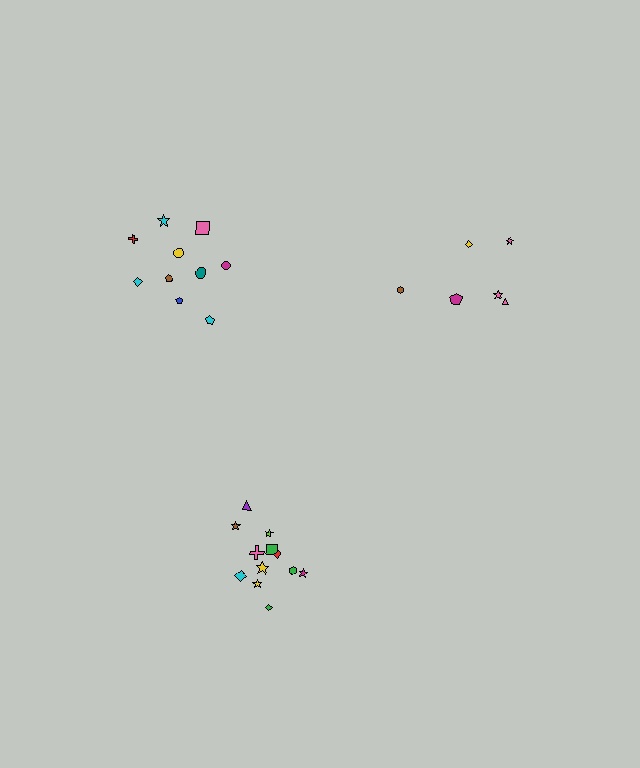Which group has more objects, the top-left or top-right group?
The top-left group.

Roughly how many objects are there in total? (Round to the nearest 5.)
Roughly 30 objects in total.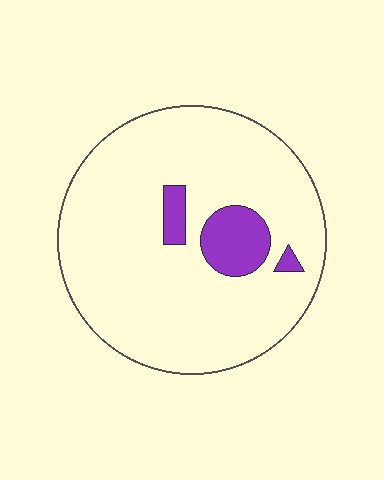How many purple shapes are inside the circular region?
3.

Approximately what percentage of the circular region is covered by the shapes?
Approximately 10%.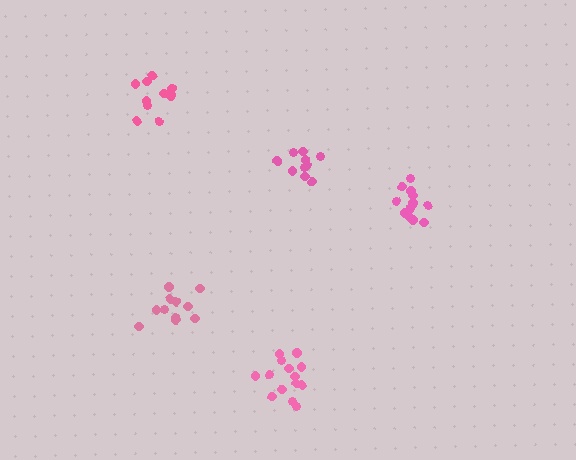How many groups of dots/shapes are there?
There are 5 groups.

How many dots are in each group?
Group 1: 14 dots, Group 2: 11 dots, Group 3: 10 dots, Group 4: 10 dots, Group 5: 14 dots (59 total).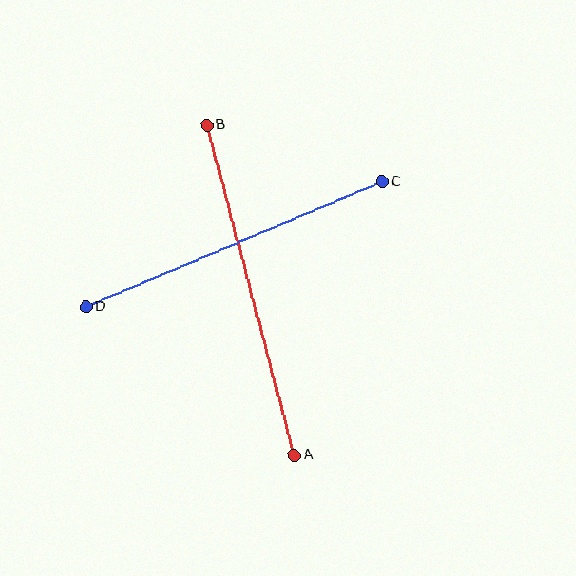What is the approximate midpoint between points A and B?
The midpoint is at approximately (251, 290) pixels.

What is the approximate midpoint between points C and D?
The midpoint is at approximately (234, 244) pixels.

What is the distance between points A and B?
The distance is approximately 341 pixels.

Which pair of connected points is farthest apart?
Points A and B are farthest apart.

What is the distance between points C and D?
The distance is approximately 321 pixels.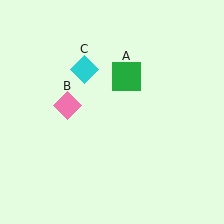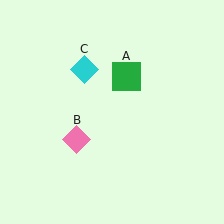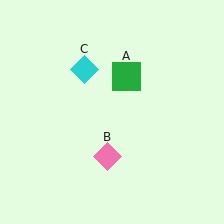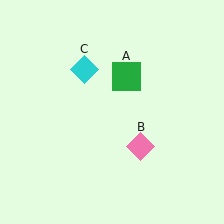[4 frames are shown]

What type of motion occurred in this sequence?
The pink diamond (object B) rotated counterclockwise around the center of the scene.